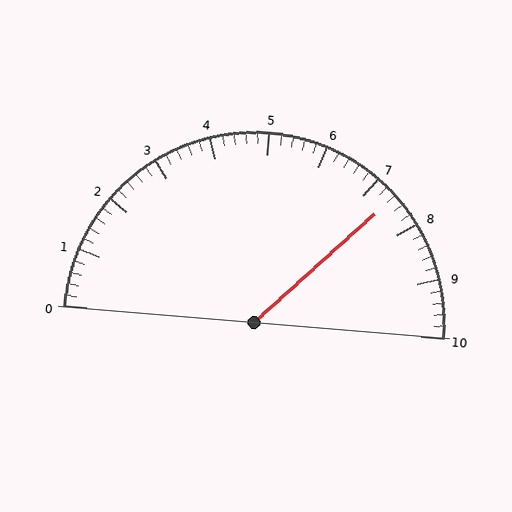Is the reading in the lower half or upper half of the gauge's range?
The reading is in the upper half of the range (0 to 10).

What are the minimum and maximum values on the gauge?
The gauge ranges from 0 to 10.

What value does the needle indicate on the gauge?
The needle indicates approximately 7.4.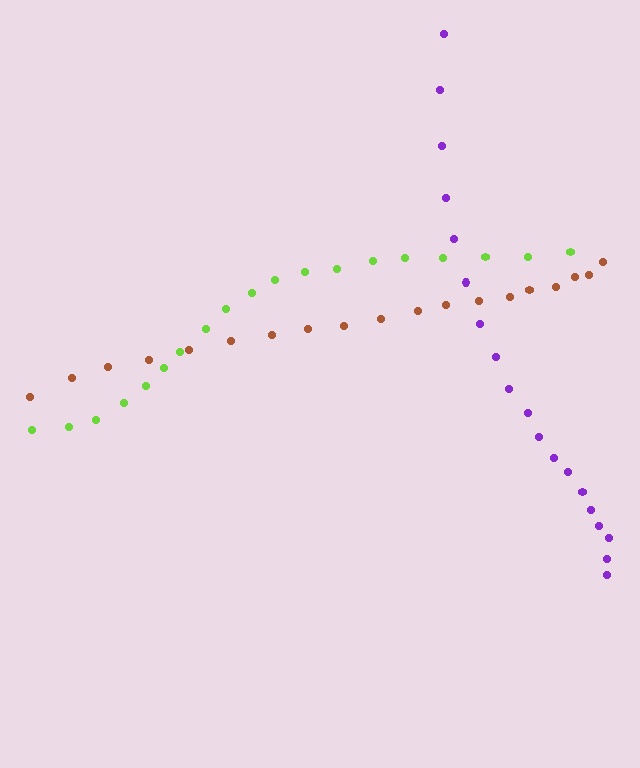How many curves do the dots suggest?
There are 3 distinct paths.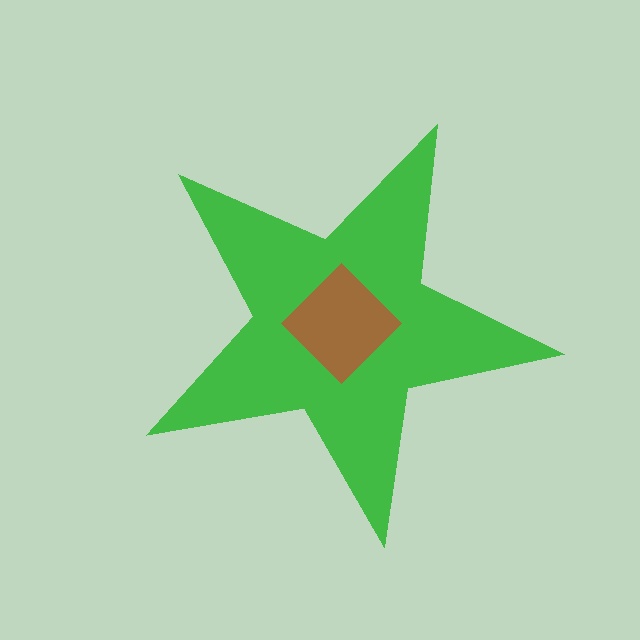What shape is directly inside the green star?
The brown diamond.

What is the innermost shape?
The brown diamond.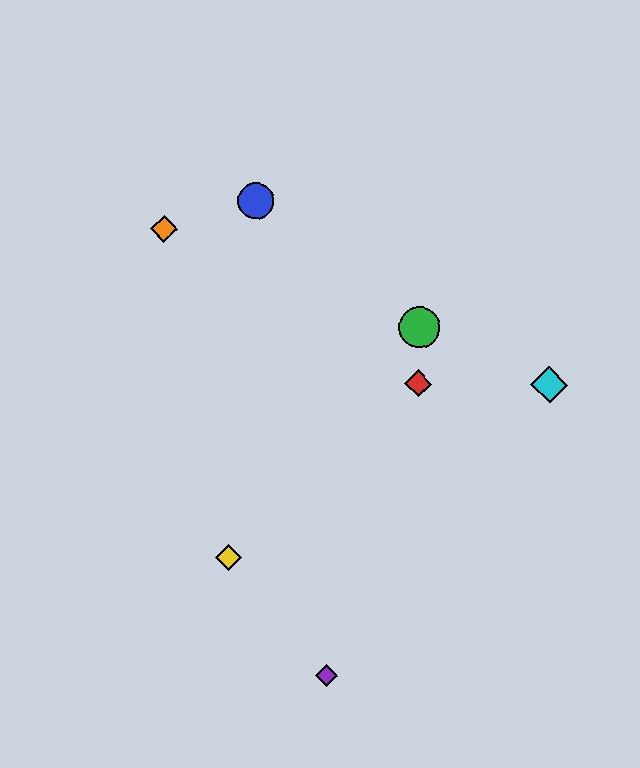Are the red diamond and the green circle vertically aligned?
Yes, both are at x≈418.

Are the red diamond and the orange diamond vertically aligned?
No, the red diamond is at x≈418 and the orange diamond is at x≈164.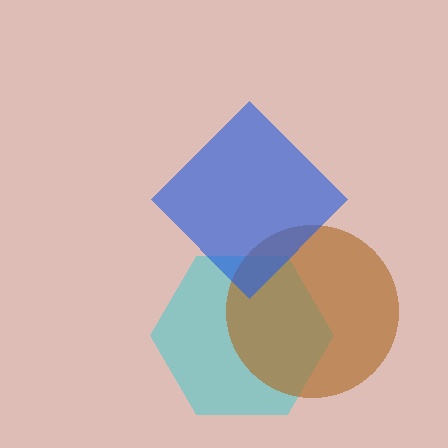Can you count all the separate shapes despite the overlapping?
Yes, there are 3 separate shapes.